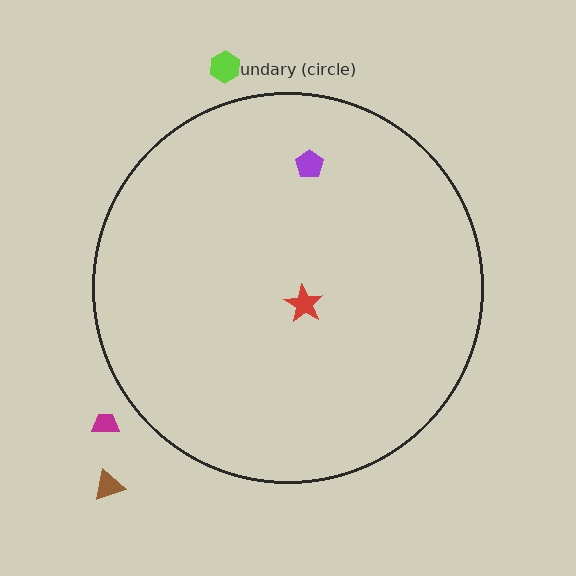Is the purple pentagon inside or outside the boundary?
Inside.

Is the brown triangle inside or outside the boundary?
Outside.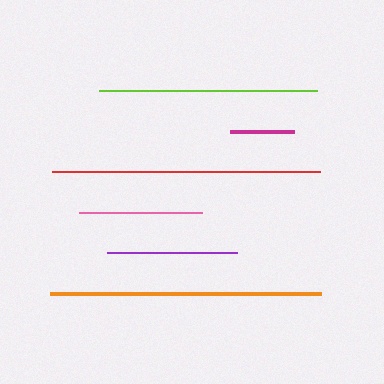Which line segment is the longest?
The orange line is the longest at approximately 271 pixels.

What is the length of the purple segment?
The purple segment is approximately 130 pixels long.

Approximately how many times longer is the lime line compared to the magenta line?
The lime line is approximately 3.4 times the length of the magenta line.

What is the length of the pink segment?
The pink segment is approximately 123 pixels long.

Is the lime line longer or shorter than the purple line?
The lime line is longer than the purple line.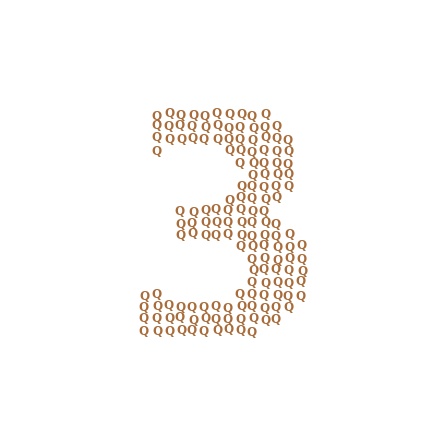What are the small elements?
The small elements are letter Q's.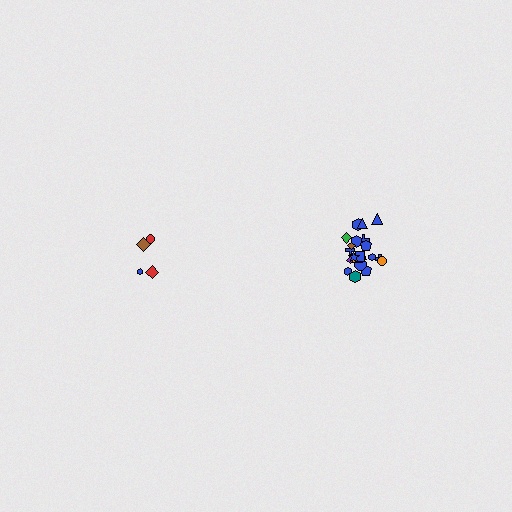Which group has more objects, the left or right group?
The right group.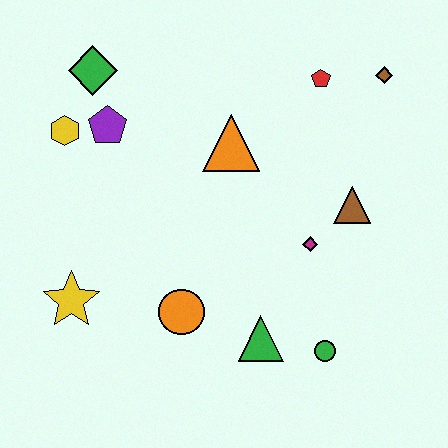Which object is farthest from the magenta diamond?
The green diamond is farthest from the magenta diamond.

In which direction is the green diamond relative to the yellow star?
The green diamond is above the yellow star.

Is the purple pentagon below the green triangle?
No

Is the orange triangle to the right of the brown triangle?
No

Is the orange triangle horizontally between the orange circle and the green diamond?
No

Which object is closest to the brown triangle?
The magenta diamond is closest to the brown triangle.